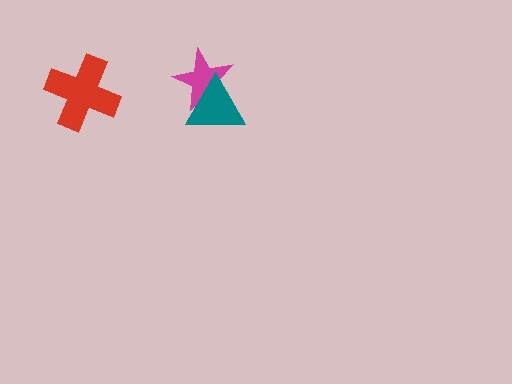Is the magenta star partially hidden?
Yes, it is partially covered by another shape.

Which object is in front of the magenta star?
The teal triangle is in front of the magenta star.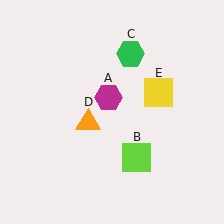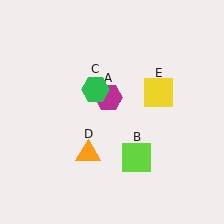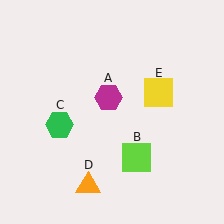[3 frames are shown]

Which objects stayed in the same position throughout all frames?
Magenta hexagon (object A) and lime square (object B) and yellow square (object E) remained stationary.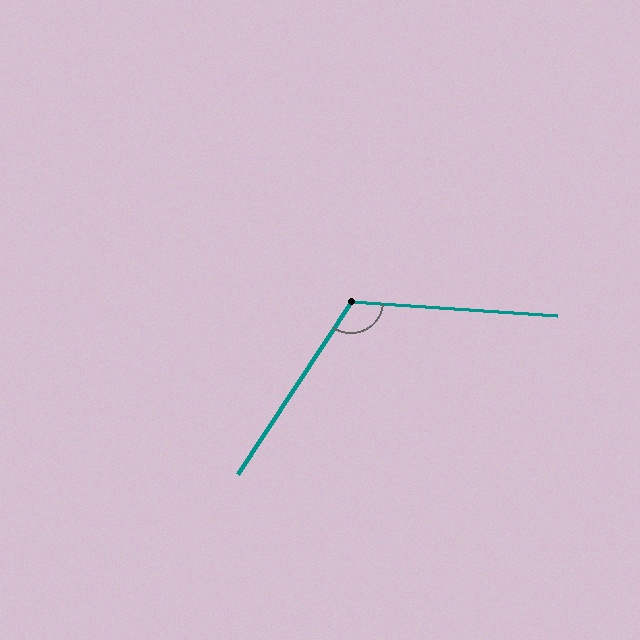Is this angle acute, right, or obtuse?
It is obtuse.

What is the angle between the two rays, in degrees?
Approximately 119 degrees.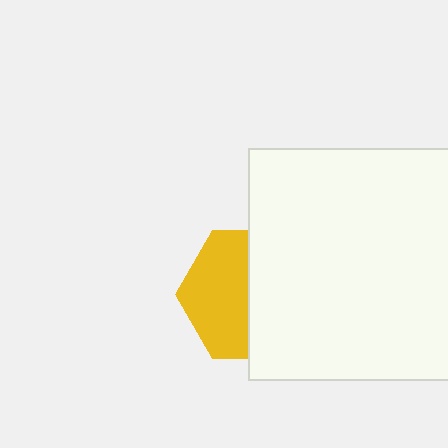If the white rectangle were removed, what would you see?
You would see the complete yellow hexagon.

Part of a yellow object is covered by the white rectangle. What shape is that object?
It is a hexagon.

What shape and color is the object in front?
The object in front is a white rectangle.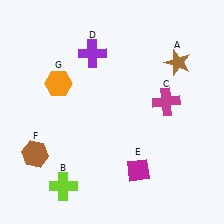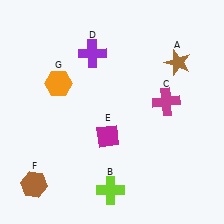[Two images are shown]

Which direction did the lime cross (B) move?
The lime cross (B) moved right.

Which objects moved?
The objects that moved are: the lime cross (B), the magenta diamond (E), the brown hexagon (F).